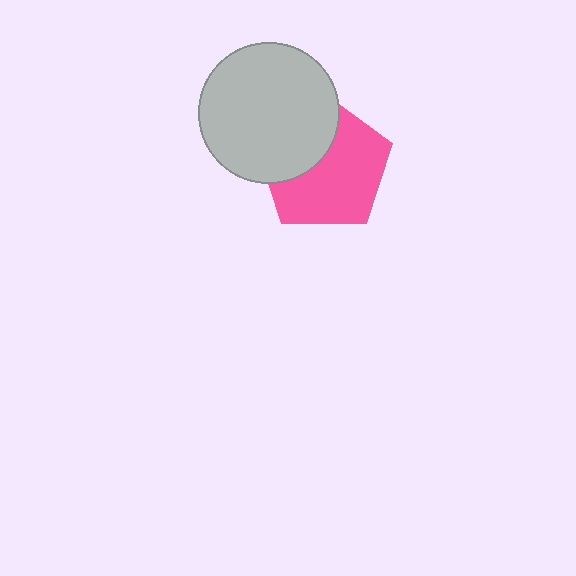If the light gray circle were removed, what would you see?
You would see the complete pink pentagon.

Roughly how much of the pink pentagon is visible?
About half of it is visible (roughly 64%).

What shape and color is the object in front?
The object in front is a light gray circle.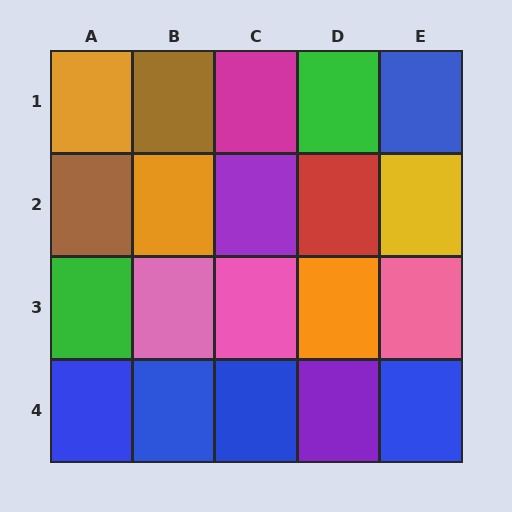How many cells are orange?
3 cells are orange.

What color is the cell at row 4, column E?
Blue.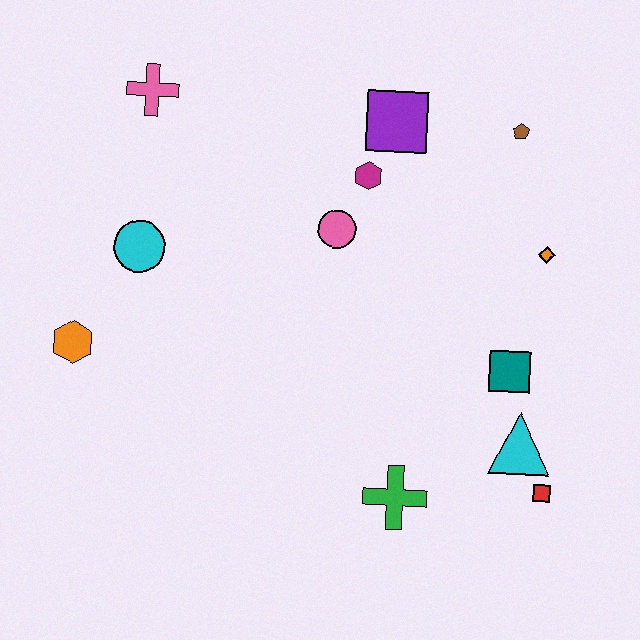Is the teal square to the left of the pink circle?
No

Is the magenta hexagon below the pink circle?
No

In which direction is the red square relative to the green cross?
The red square is to the right of the green cross.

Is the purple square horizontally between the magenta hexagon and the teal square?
Yes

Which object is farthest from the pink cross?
The red square is farthest from the pink cross.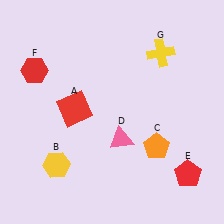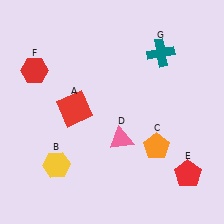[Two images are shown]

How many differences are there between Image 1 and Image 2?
There is 1 difference between the two images.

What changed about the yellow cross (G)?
In Image 1, G is yellow. In Image 2, it changed to teal.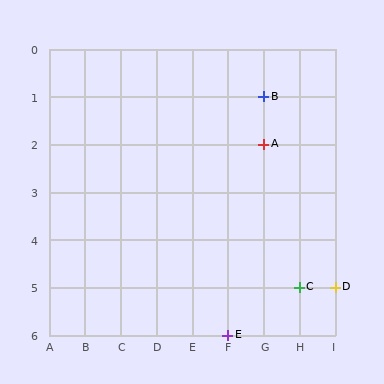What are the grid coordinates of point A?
Point A is at grid coordinates (G, 2).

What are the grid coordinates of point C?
Point C is at grid coordinates (H, 5).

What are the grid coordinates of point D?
Point D is at grid coordinates (I, 5).